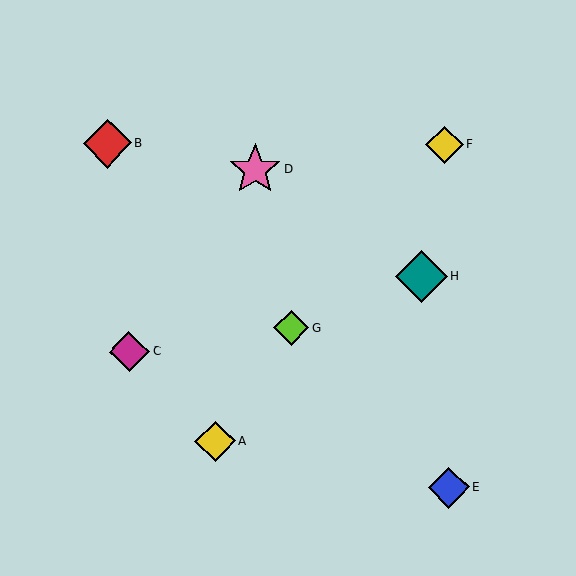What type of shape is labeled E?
Shape E is a blue diamond.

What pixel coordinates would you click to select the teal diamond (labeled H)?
Click at (421, 276) to select the teal diamond H.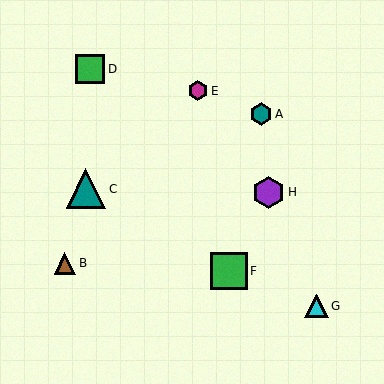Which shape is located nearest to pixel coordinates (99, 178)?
The teal triangle (labeled C) at (86, 189) is nearest to that location.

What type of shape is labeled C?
Shape C is a teal triangle.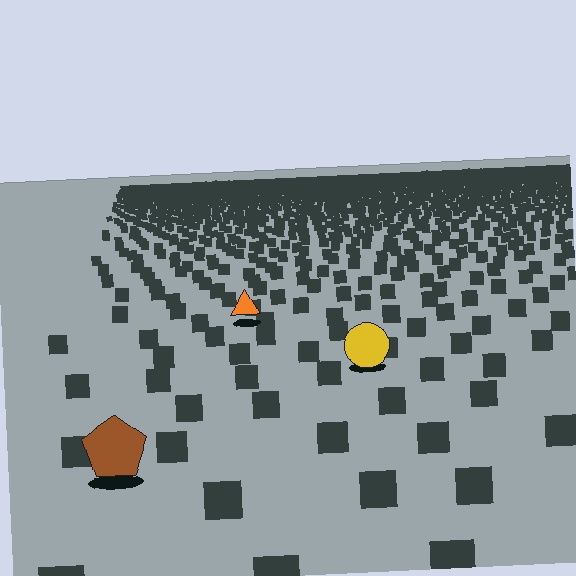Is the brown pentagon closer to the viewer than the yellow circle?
Yes. The brown pentagon is closer — you can tell from the texture gradient: the ground texture is coarser near it.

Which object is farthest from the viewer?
The orange triangle is farthest from the viewer. It appears smaller and the ground texture around it is denser.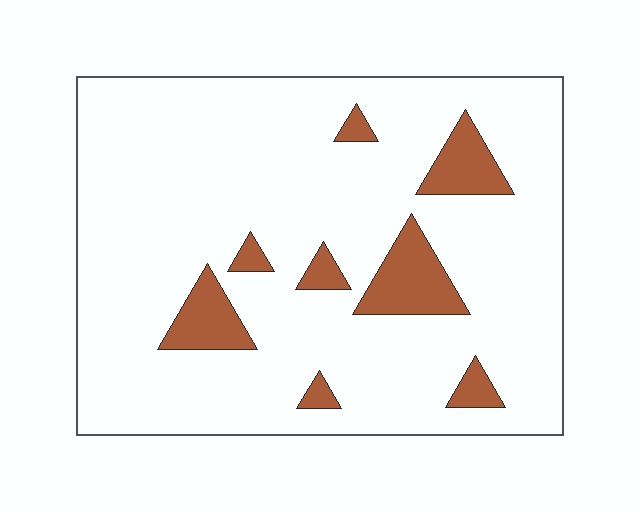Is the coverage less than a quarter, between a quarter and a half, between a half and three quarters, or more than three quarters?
Less than a quarter.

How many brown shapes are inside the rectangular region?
8.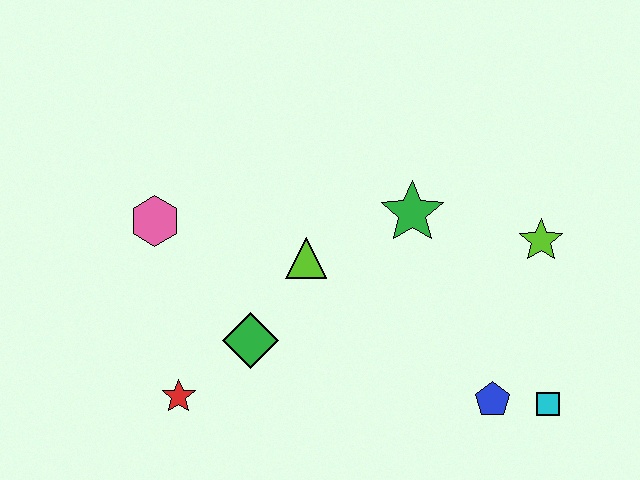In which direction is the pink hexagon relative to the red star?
The pink hexagon is above the red star.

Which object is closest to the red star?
The green diamond is closest to the red star.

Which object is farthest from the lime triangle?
The cyan square is farthest from the lime triangle.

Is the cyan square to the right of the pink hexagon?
Yes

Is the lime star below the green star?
Yes